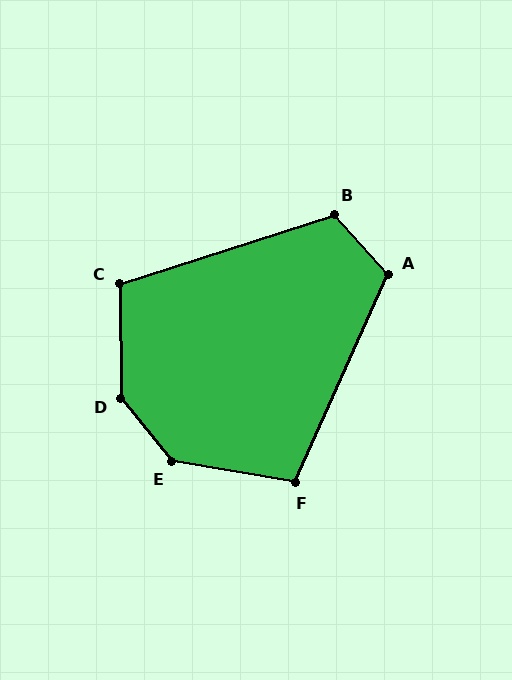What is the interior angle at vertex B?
Approximately 114 degrees (obtuse).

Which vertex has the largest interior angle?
D, at approximately 141 degrees.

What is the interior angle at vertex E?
Approximately 139 degrees (obtuse).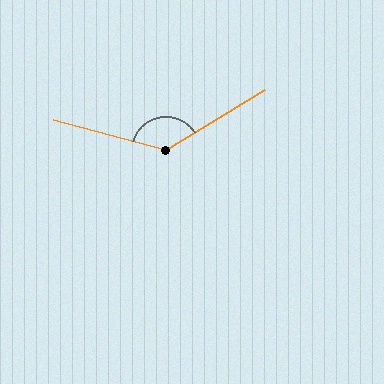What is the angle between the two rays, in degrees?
Approximately 134 degrees.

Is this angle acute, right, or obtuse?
It is obtuse.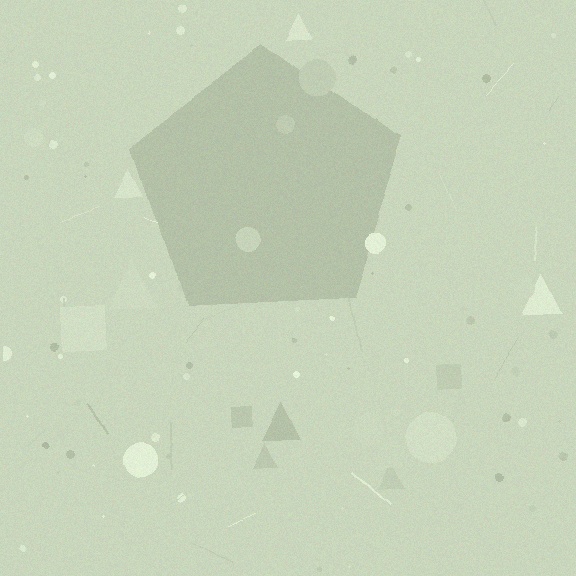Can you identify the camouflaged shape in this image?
The camouflaged shape is a pentagon.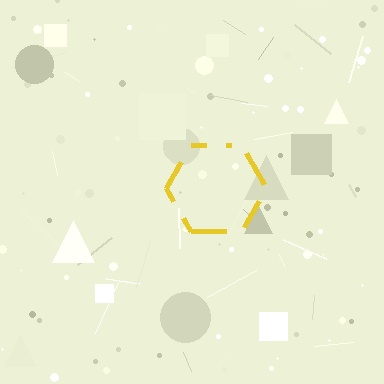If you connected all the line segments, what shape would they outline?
They would outline a hexagon.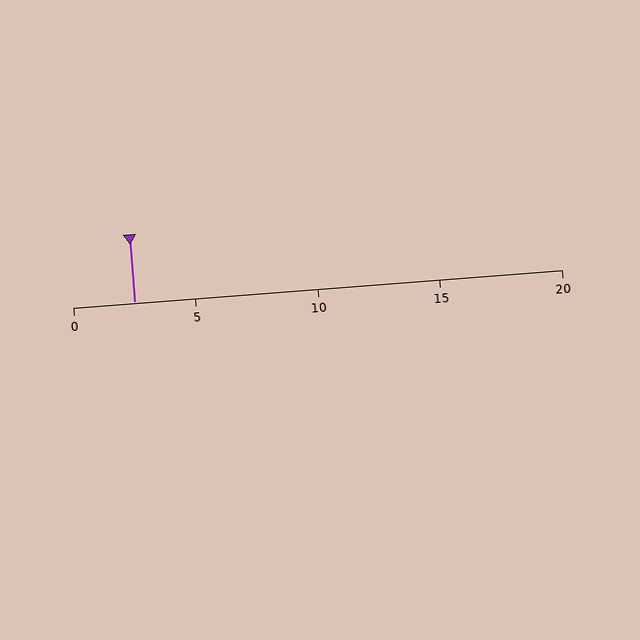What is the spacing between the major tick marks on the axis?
The major ticks are spaced 5 apart.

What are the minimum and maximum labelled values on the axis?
The axis runs from 0 to 20.